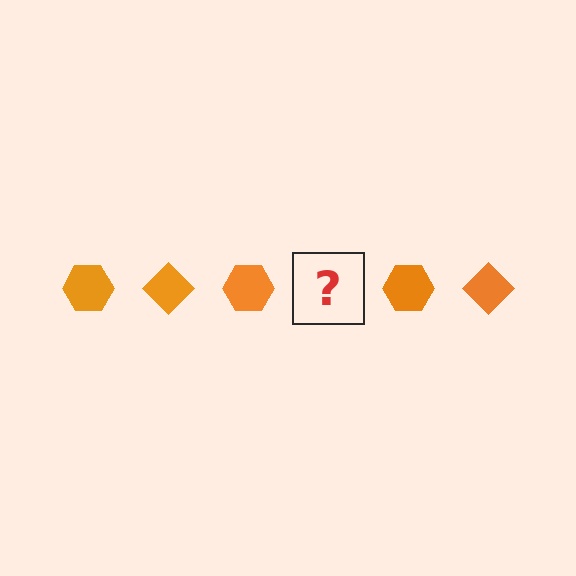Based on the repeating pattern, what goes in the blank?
The blank should be an orange diamond.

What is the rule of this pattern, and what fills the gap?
The rule is that the pattern cycles through hexagon, diamond shapes in orange. The gap should be filled with an orange diamond.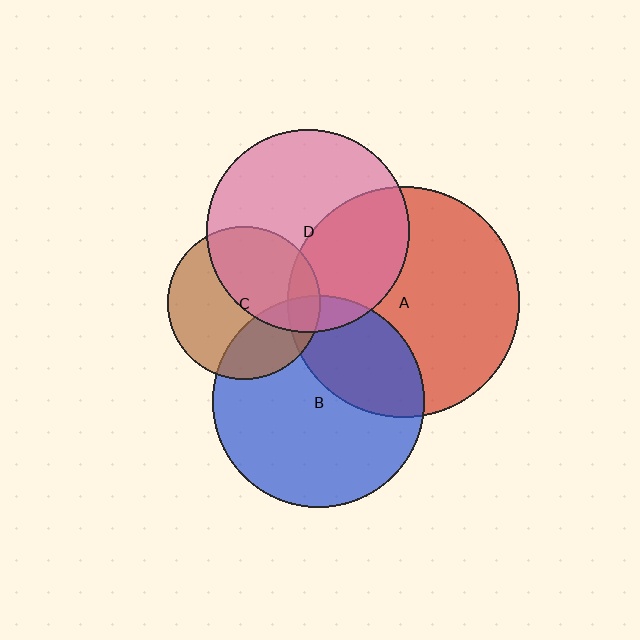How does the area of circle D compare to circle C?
Approximately 1.8 times.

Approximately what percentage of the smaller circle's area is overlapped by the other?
Approximately 30%.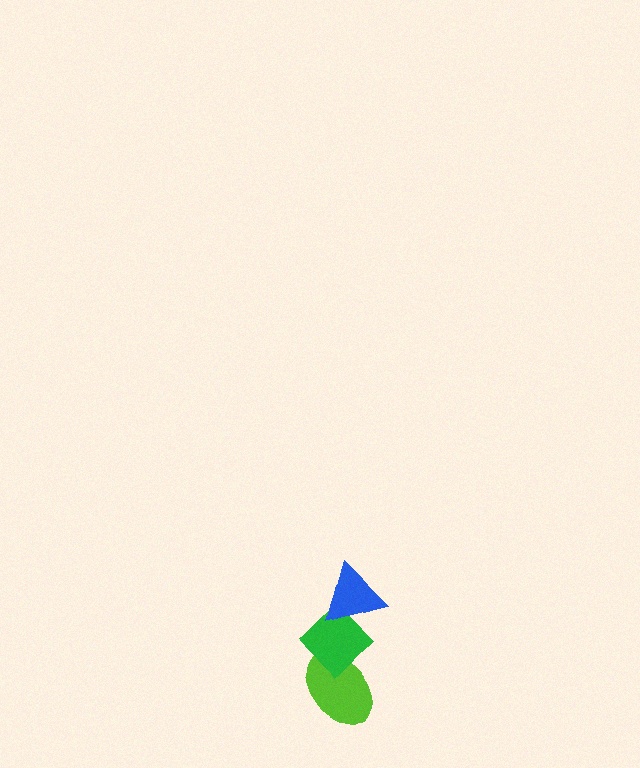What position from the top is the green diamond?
The green diamond is 2nd from the top.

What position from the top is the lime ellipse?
The lime ellipse is 3rd from the top.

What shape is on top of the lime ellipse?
The green diamond is on top of the lime ellipse.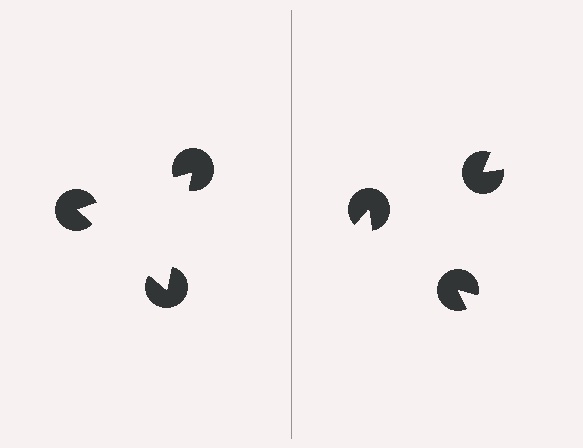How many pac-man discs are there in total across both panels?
6 — 3 on each side.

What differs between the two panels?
The pac-man discs are positioned identically on both sides; only the wedge orientations differ. On the left they align to a triangle; on the right they are misaligned.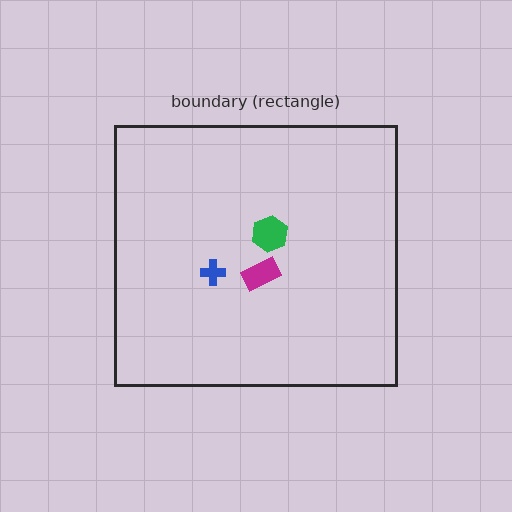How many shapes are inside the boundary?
3 inside, 0 outside.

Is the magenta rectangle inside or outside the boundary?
Inside.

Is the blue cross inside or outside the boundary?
Inside.